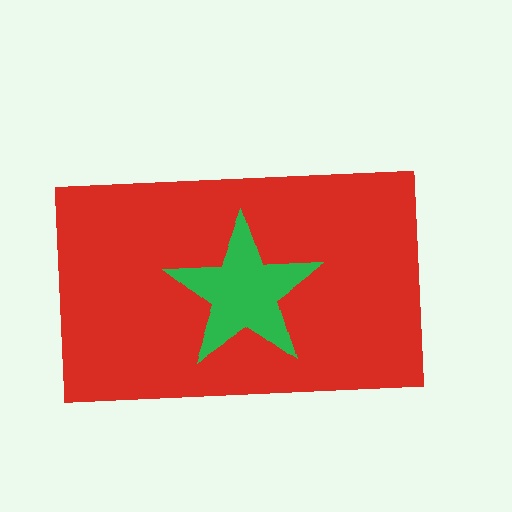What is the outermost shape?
The red rectangle.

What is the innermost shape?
The green star.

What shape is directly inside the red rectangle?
The green star.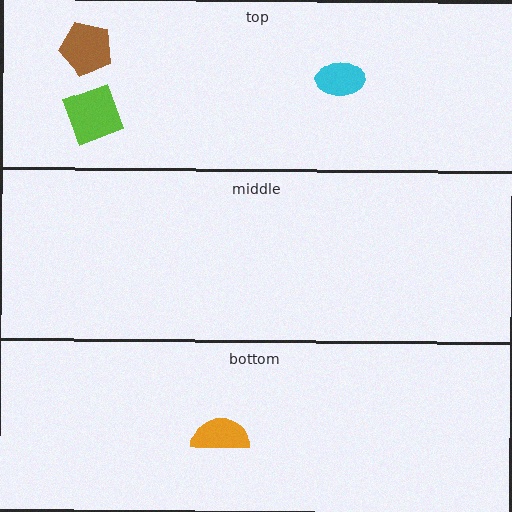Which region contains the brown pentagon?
The top region.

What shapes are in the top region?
The cyan ellipse, the lime square, the brown pentagon.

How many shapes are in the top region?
3.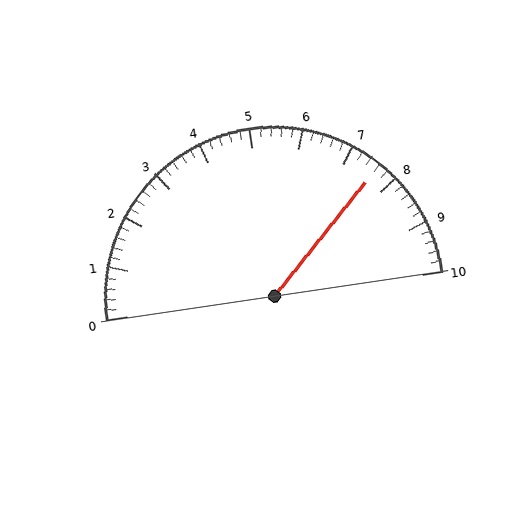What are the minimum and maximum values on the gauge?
The gauge ranges from 0 to 10.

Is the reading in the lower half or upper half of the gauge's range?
The reading is in the upper half of the range (0 to 10).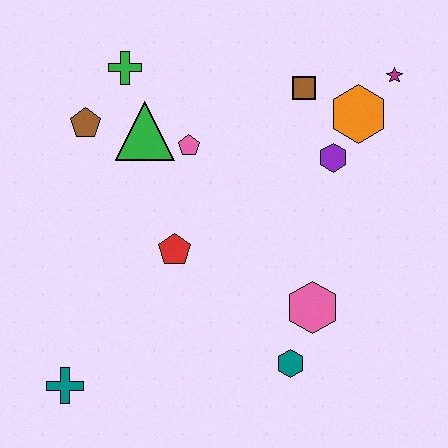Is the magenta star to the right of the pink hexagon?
Yes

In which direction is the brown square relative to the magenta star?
The brown square is to the left of the magenta star.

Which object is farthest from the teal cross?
The magenta star is farthest from the teal cross.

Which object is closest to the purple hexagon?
The orange hexagon is closest to the purple hexagon.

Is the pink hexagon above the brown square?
No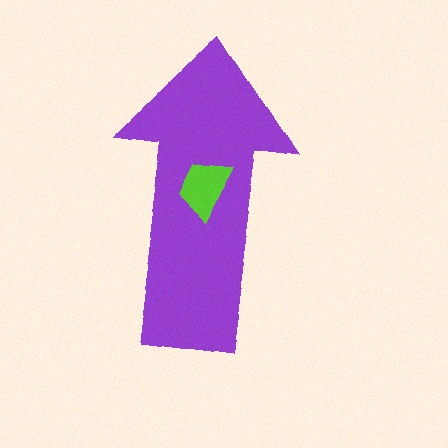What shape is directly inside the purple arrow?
The lime trapezoid.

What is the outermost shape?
The purple arrow.